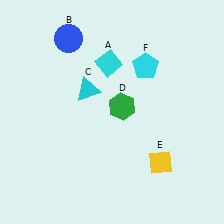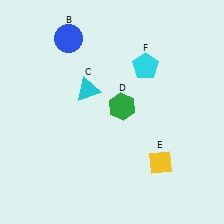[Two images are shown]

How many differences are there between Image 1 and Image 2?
There is 1 difference between the two images.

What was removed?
The cyan diamond (A) was removed in Image 2.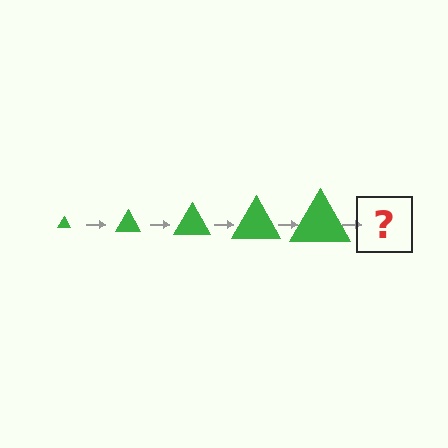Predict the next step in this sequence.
The next step is a green triangle, larger than the previous one.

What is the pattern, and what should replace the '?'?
The pattern is that the triangle gets progressively larger each step. The '?' should be a green triangle, larger than the previous one.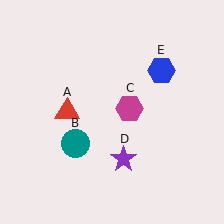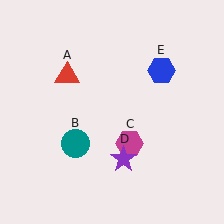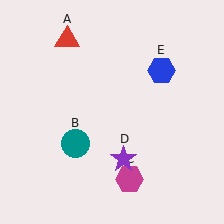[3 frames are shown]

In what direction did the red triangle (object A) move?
The red triangle (object A) moved up.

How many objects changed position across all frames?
2 objects changed position: red triangle (object A), magenta hexagon (object C).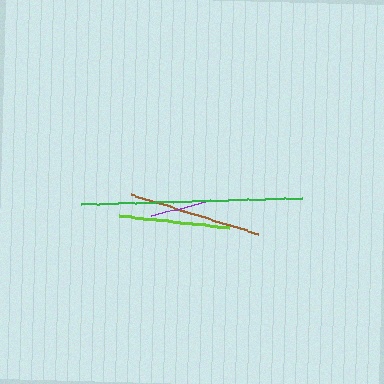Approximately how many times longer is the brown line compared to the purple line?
The brown line is approximately 2.1 times the length of the purple line.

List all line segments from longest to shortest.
From longest to shortest: green, brown, lime, purple.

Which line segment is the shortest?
The purple line is the shortest at approximately 62 pixels.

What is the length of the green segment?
The green segment is approximately 221 pixels long.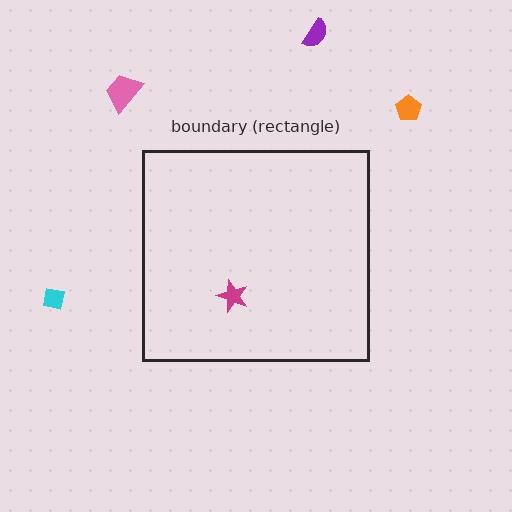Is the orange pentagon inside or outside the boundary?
Outside.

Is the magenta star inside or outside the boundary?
Inside.